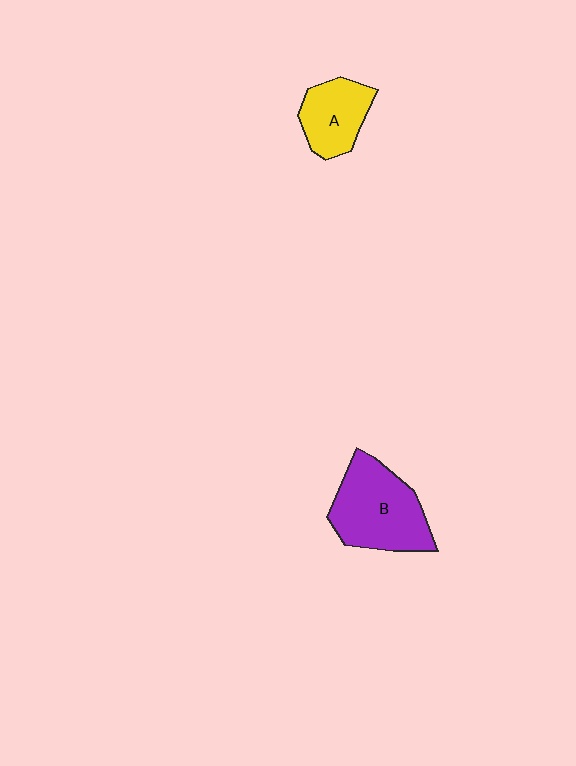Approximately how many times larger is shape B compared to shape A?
Approximately 1.6 times.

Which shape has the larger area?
Shape B (purple).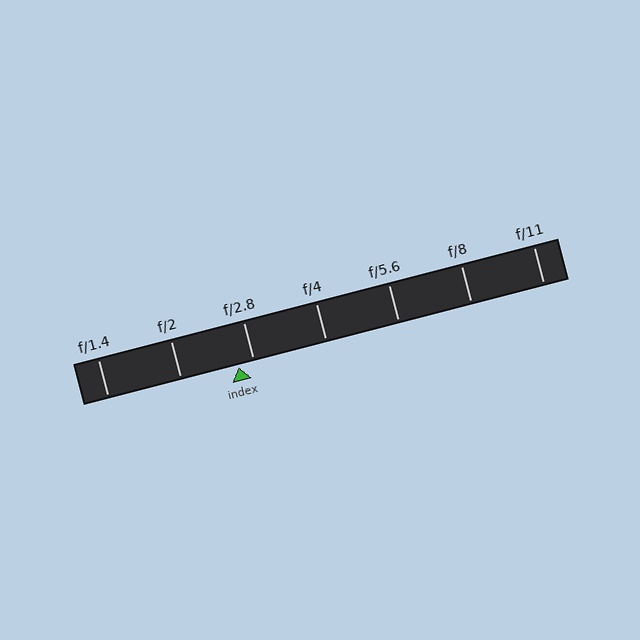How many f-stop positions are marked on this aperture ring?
There are 7 f-stop positions marked.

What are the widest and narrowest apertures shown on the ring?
The widest aperture shown is f/1.4 and the narrowest is f/11.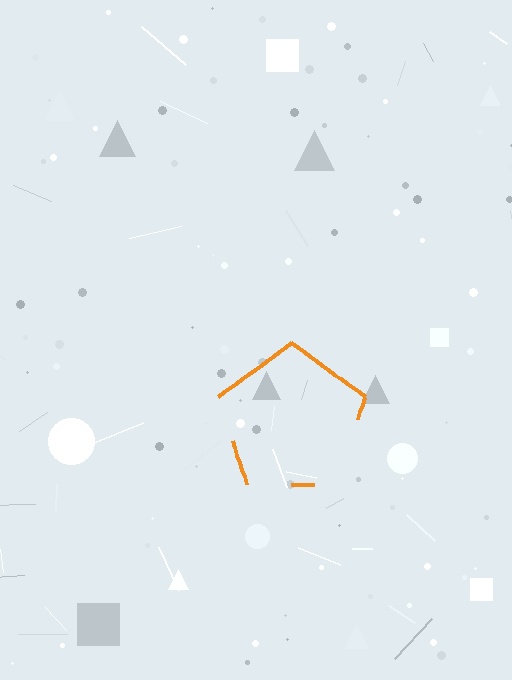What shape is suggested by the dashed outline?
The dashed outline suggests a pentagon.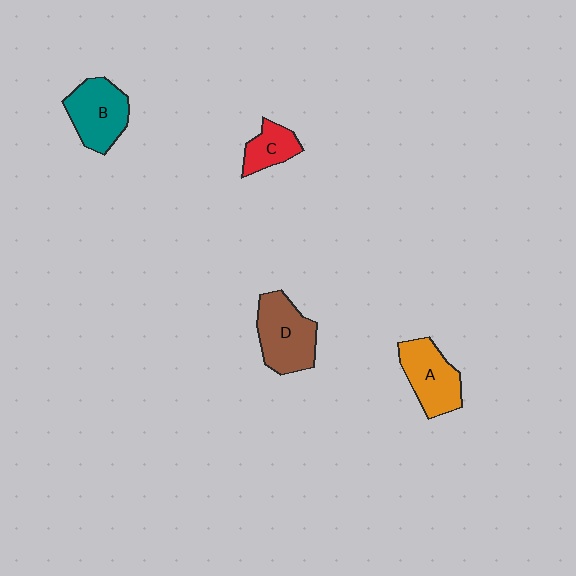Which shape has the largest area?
Shape D (brown).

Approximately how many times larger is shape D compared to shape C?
Approximately 1.9 times.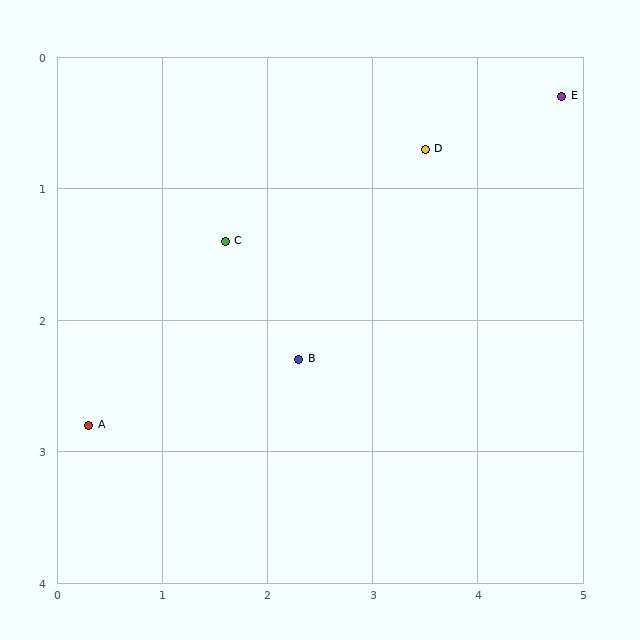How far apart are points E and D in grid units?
Points E and D are about 1.4 grid units apart.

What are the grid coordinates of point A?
Point A is at approximately (0.3, 2.8).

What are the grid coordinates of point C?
Point C is at approximately (1.6, 1.4).